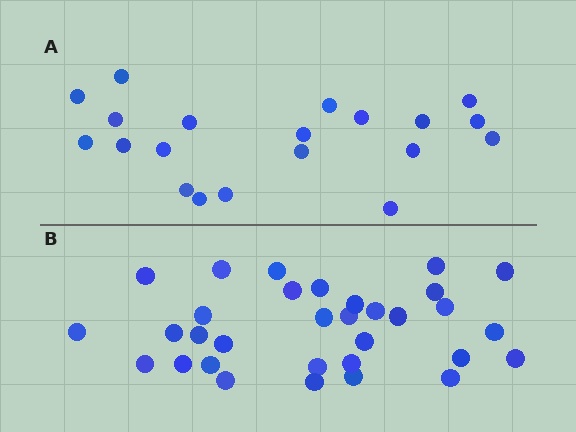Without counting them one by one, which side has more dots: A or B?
Region B (the bottom region) has more dots.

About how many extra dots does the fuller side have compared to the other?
Region B has roughly 12 or so more dots than region A.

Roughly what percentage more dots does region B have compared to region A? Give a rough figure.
About 60% more.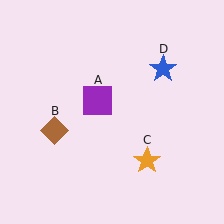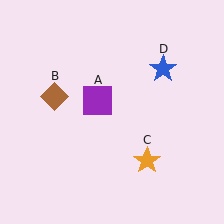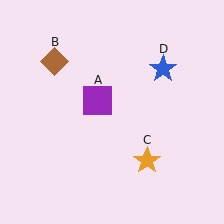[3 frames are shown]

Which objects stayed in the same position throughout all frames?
Purple square (object A) and orange star (object C) and blue star (object D) remained stationary.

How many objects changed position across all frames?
1 object changed position: brown diamond (object B).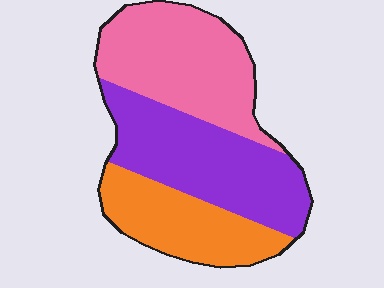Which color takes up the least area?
Orange, at roughly 25%.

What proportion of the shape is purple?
Purple takes up between a quarter and a half of the shape.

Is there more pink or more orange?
Pink.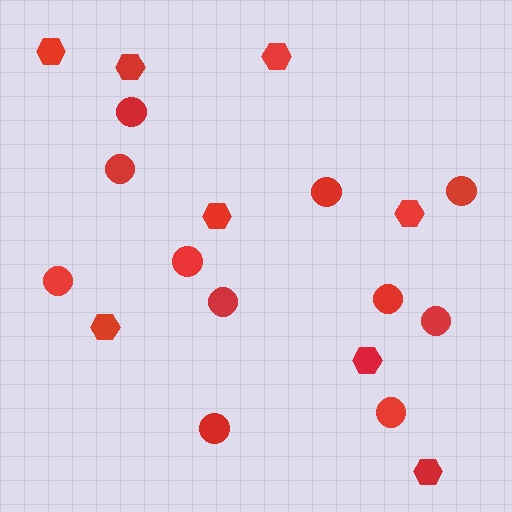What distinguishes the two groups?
There are 2 groups: one group of circles (11) and one group of hexagons (8).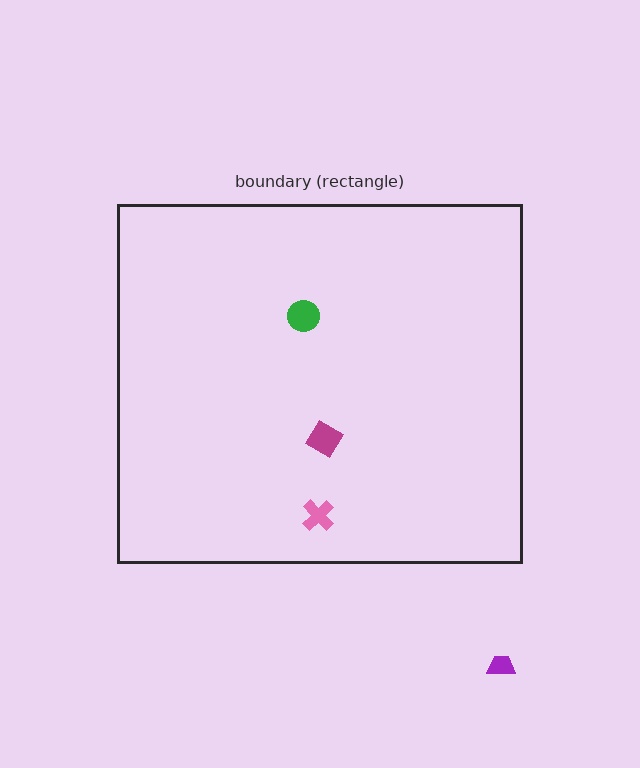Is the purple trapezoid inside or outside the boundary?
Outside.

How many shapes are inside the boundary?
3 inside, 1 outside.